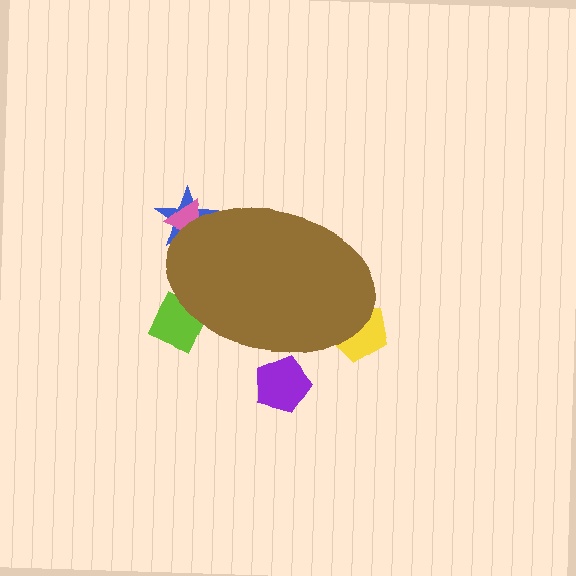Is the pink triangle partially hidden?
Yes, the pink triangle is partially hidden behind the brown ellipse.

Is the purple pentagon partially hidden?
Yes, the purple pentagon is partially hidden behind the brown ellipse.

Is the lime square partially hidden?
Yes, the lime square is partially hidden behind the brown ellipse.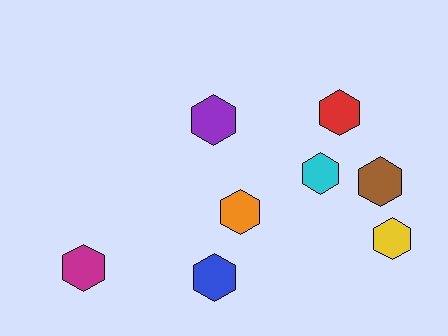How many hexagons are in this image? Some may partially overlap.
There are 8 hexagons.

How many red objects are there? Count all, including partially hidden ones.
There is 1 red object.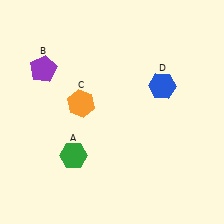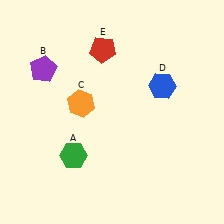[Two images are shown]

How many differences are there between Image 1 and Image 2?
There is 1 difference between the two images.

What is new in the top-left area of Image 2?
A red pentagon (E) was added in the top-left area of Image 2.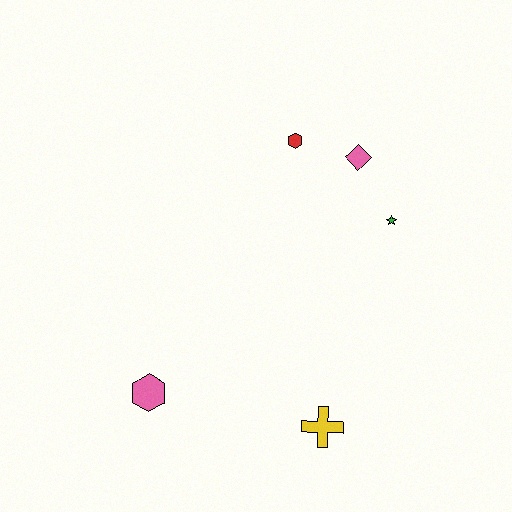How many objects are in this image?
There are 5 objects.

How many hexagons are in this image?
There are 2 hexagons.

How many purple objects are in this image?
There are no purple objects.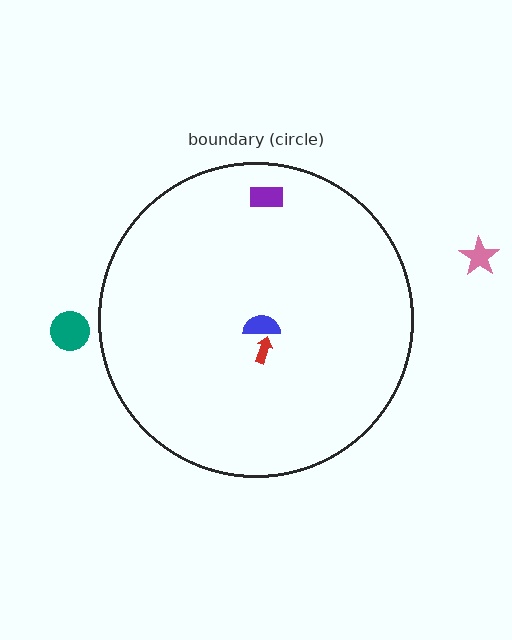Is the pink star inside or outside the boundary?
Outside.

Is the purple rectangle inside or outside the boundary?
Inside.